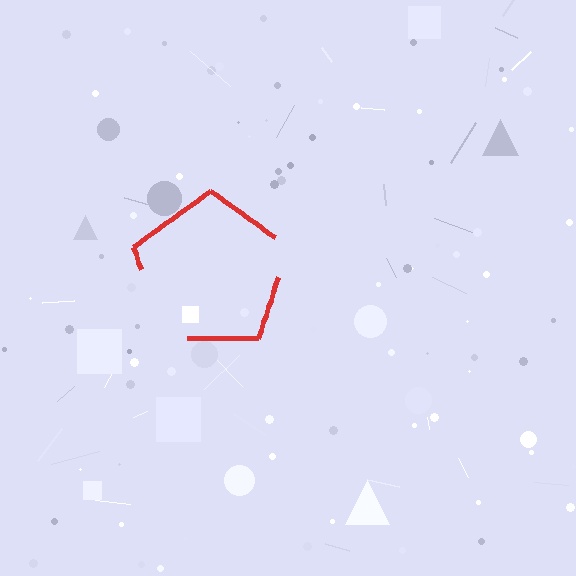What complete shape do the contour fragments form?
The contour fragments form a pentagon.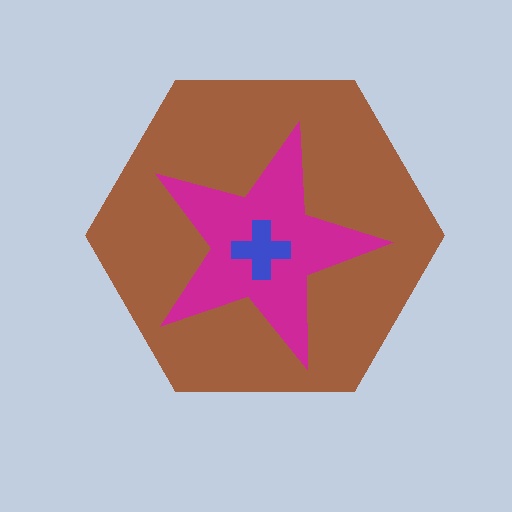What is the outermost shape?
The brown hexagon.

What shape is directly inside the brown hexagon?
The magenta star.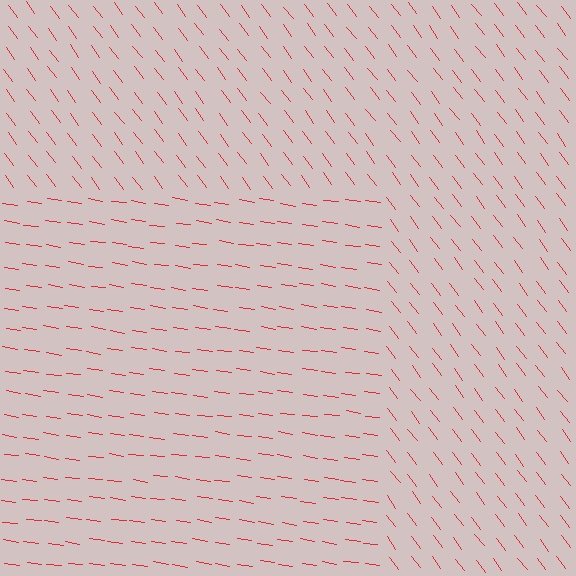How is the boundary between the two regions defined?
The boundary is defined purely by a change in line orientation (approximately 45 degrees difference). All lines are the same color and thickness.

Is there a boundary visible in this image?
Yes, there is a texture boundary formed by a change in line orientation.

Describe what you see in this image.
The image is filled with small red line segments. A rectangle region in the image has lines oriented differently from the surrounding lines, creating a visible texture boundary.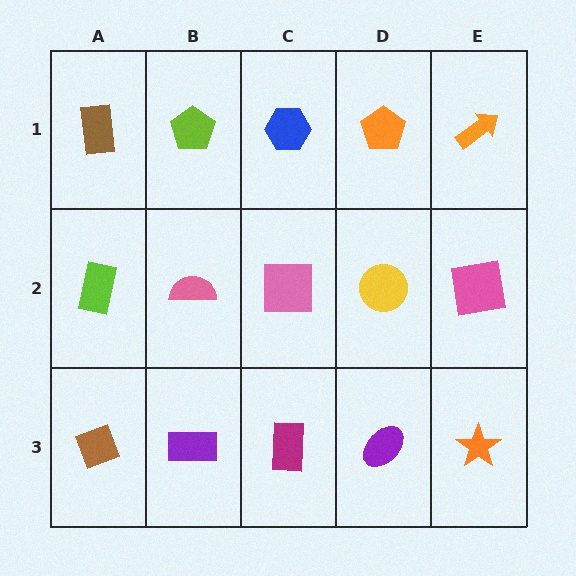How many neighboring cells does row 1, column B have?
3.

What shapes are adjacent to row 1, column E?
A pink square (row 2, column E), an orange pentagon (row 1, column D).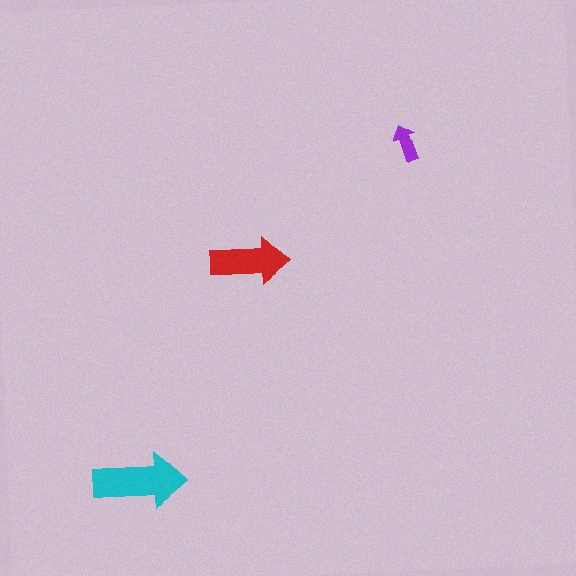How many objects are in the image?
There are 3 objects in the image.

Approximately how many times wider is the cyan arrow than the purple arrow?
About 2.5 times wider.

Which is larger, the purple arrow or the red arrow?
The red one.